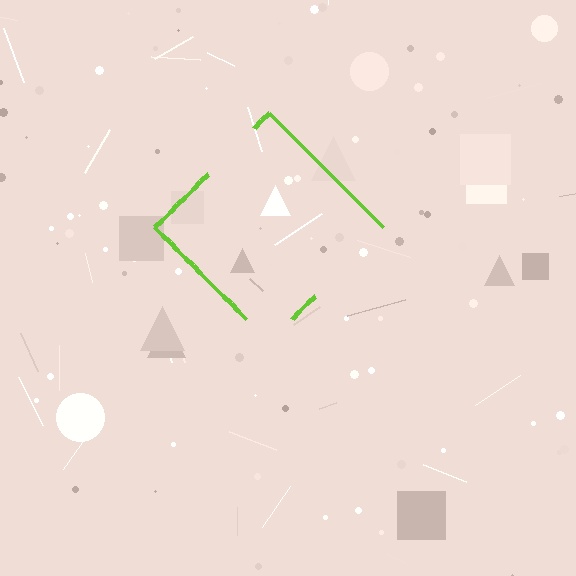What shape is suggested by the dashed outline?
The dashed outline suggests a diamond.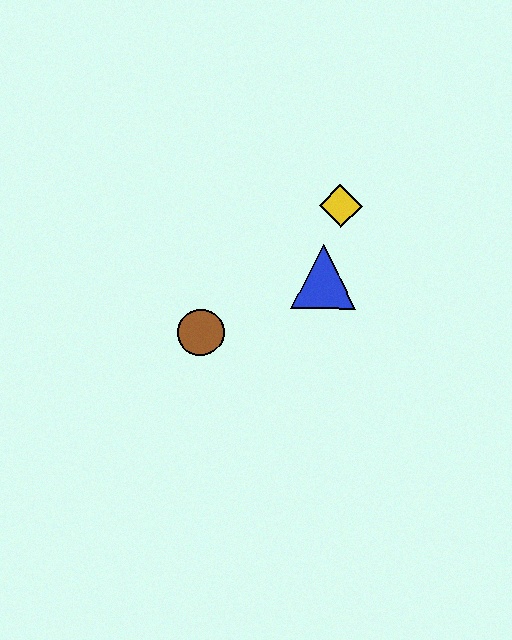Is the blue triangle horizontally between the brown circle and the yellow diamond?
Yes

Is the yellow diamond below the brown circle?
No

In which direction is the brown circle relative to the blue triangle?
The brown circle is to the left of the blue triangle.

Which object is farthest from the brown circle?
The yellow diamond is farthest from the brown circle.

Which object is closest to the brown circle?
The blue triangle is closest to the brown circle.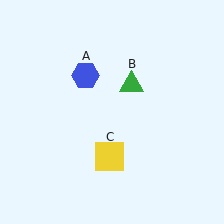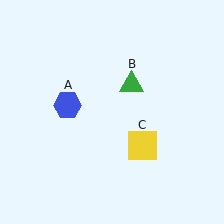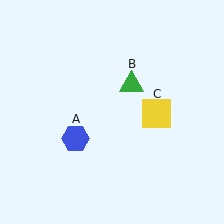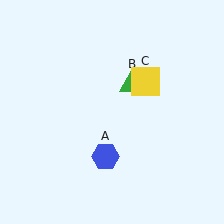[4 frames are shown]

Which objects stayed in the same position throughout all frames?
Green triangle (object B) remained stationary.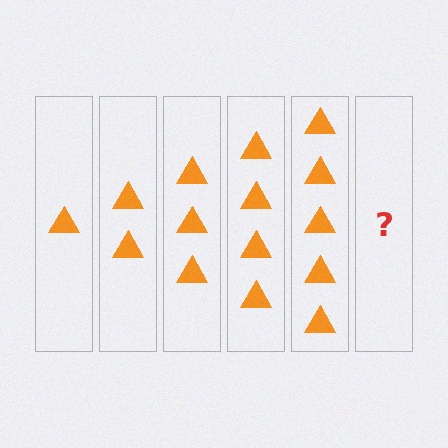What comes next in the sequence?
The next element should be 6 triangles.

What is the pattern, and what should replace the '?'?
The pattern is that each step adds one more triangle. The '?' should be 6 triangles.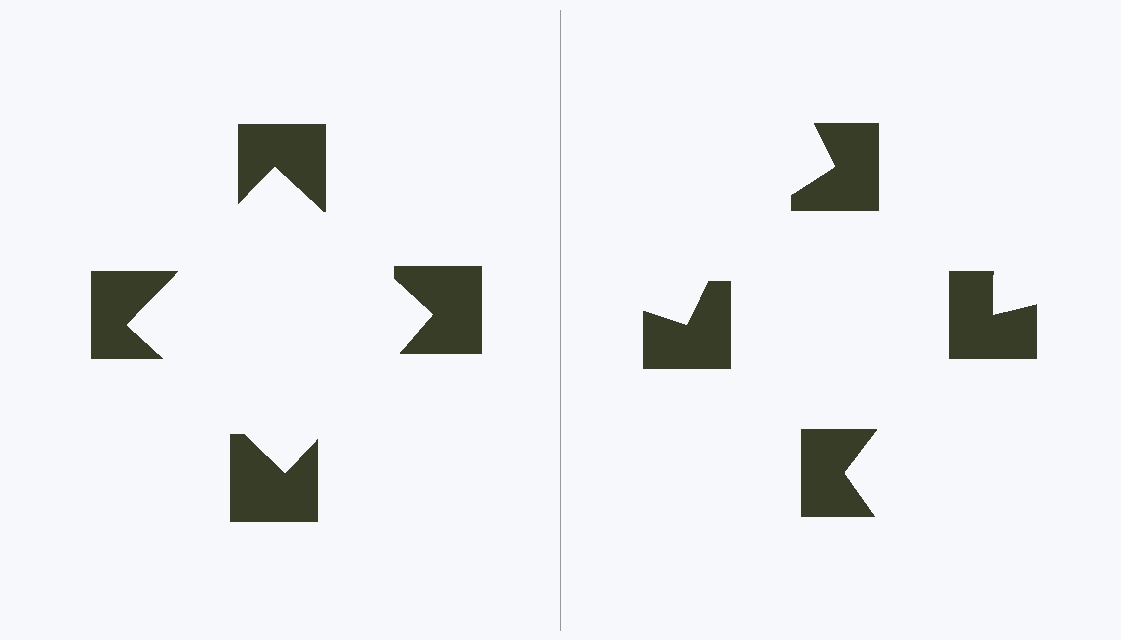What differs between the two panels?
The notched squares are positioned identically on both sides; only the wedge orientations differ. On the left they align to a square; on the right they are misaligned.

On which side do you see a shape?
An illusory square appears on the left side. On the right side the wedge cuts are rotated, so no coherent shape forms.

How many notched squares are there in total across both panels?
8 — 4 on each side.